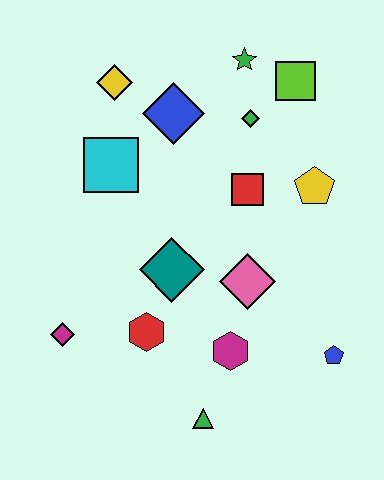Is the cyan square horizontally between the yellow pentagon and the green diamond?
No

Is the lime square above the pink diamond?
Yes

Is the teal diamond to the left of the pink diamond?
Yes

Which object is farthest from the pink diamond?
The yellow diamond is farthest from the pink diamond.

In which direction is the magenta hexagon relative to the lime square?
The magenta hexagon is below the lime square.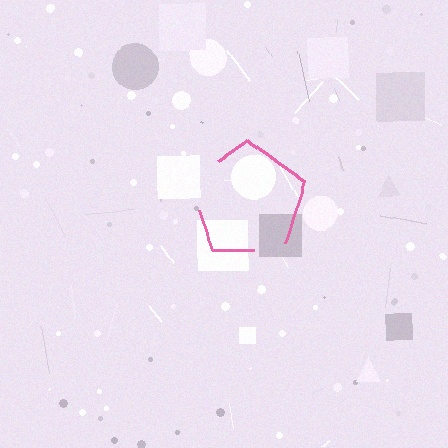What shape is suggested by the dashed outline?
The dashed outline suggests a pentagon.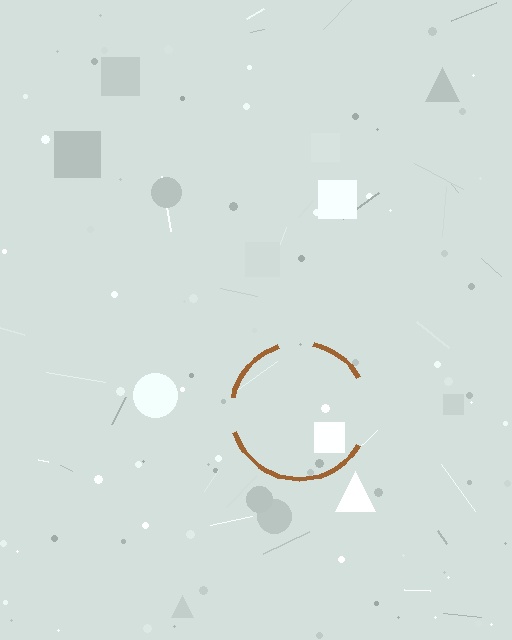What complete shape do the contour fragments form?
The contour fragments form a circle.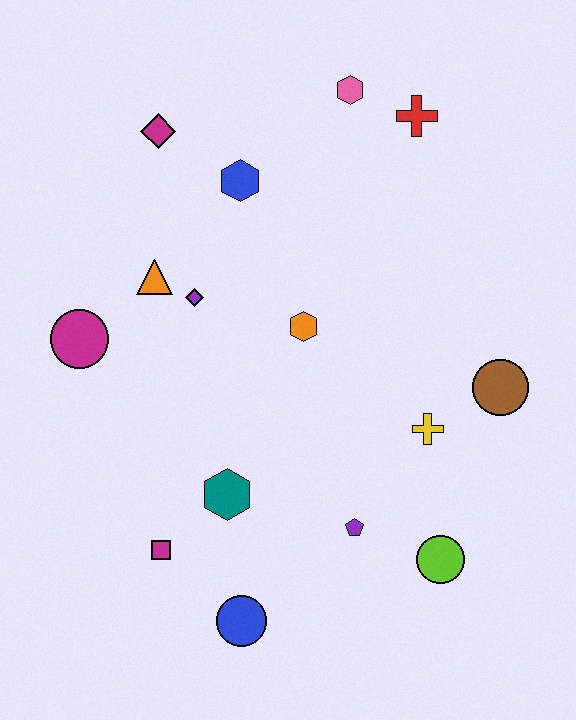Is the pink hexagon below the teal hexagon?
No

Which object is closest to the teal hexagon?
The magenta square is closest to the teal hexagon.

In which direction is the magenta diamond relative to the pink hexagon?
The magenta diamond is to the left of the pink hexagon.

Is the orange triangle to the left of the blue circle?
Yes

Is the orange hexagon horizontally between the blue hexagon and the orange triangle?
No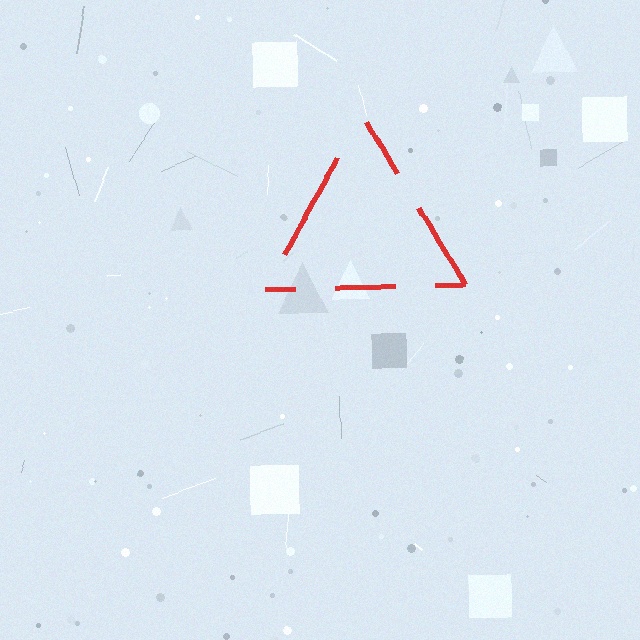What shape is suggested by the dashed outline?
The dashed outline suggests a triangle.